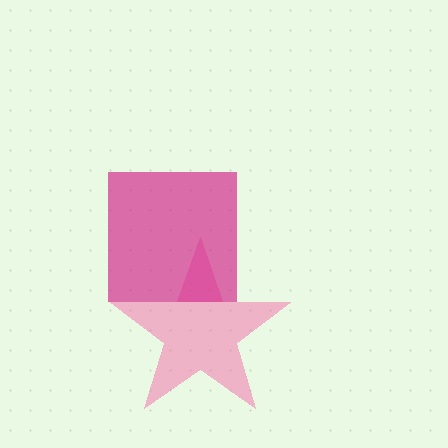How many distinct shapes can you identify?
There are 2 distinct shapes: a pink star, a magenta square.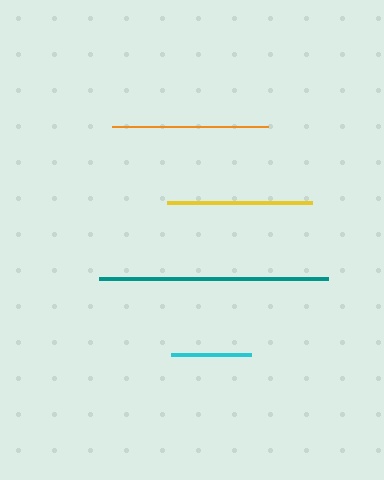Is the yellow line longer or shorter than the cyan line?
The yellow line is longer than the cyan line.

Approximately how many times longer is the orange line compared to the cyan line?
The orange line is approximately 1.9 times the length of the cyan line.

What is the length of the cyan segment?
The cyan segment is approximately 80 pixels long.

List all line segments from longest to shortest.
From longest to shortest: teal, orange, yellow, cyan.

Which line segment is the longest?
The teal line is the longest at approximately 229 pixels.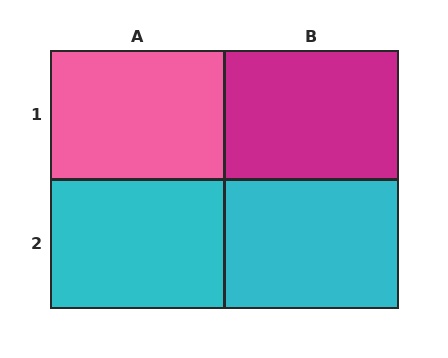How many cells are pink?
1 cell is pink.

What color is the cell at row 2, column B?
Cyan.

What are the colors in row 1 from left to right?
Pink, magenta.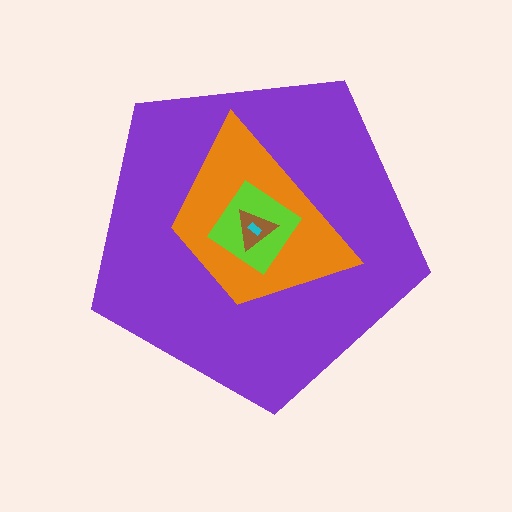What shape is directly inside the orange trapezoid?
The lime diamond.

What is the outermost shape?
The purple pentagon.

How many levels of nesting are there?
5.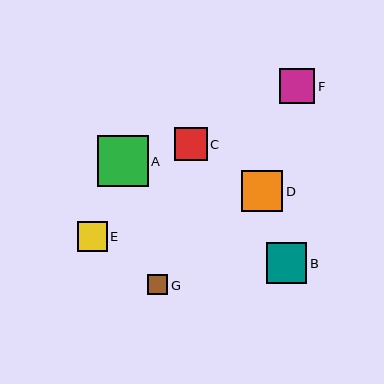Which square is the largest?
Square A is the largest with a size of approximately 50 pixels.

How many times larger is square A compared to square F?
Square A is approximately 1.4 times the size of square F.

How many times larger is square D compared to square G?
Square D is approximately 2.1 times the size of square G.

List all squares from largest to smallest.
From largest to smallest: A, D, B, F, C, E, G.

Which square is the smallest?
Square G is the smallest with a size of approximately 20 pixels.